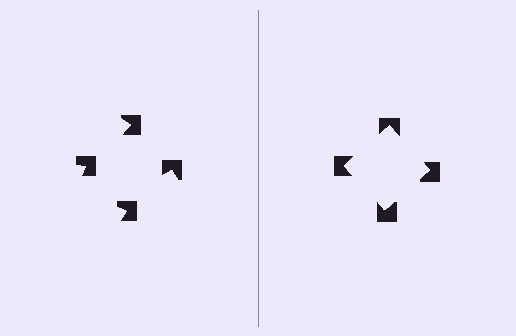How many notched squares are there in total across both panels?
8 — 4 on each side.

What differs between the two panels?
The notched squares are positioned identically on both sides; only the wedge orientations differ. On the right they align to a square; on the left they are misaligned.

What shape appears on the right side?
An illusory square.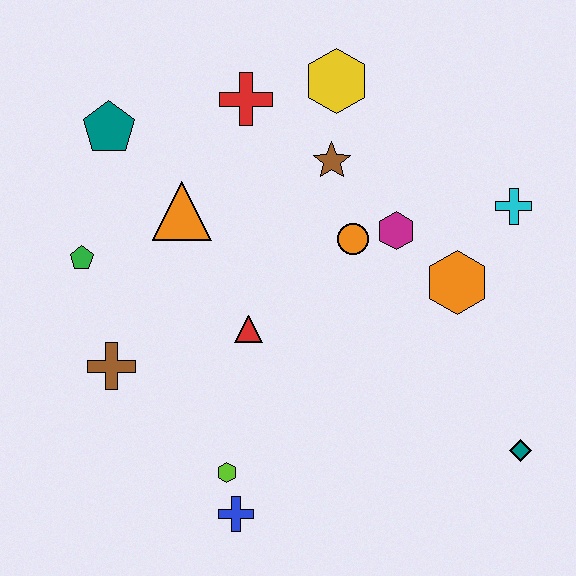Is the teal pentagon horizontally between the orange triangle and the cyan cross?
No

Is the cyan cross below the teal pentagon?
Yes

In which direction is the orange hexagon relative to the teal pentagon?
The orange hexagon is to the right of the teal pentagon.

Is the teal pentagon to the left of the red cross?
Yes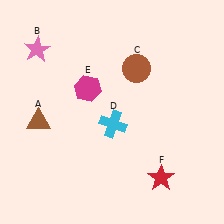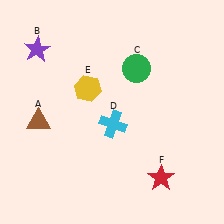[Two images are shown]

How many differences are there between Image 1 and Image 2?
There are 3 differences between the two images.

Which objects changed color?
B changed from pink to purple. C changed from brown to green. E changed from magenta to yellow.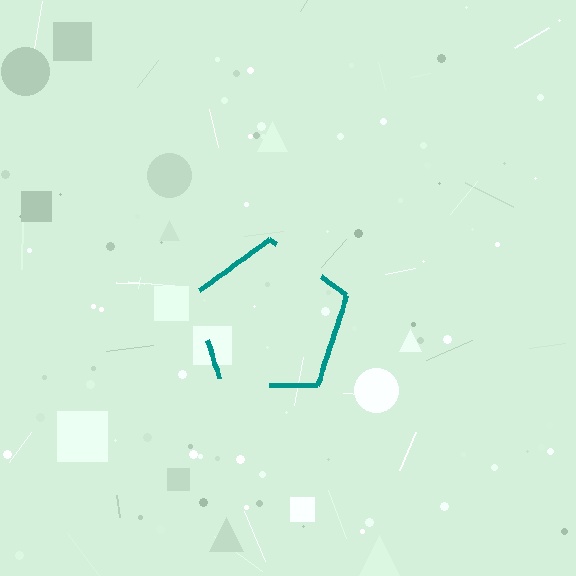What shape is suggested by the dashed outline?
The dashed outline suggests a pentagon.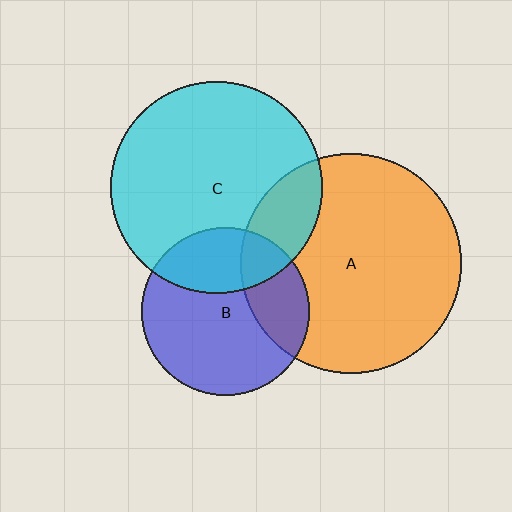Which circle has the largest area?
Circle A (orange).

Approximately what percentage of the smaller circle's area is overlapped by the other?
Approximately 30%.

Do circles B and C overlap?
Yes.